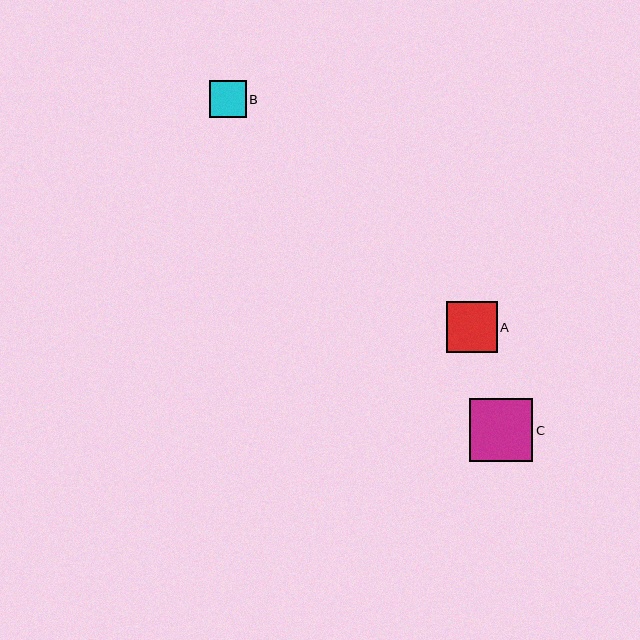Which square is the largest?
Square C is the largest with a size of approximately 63 pixels.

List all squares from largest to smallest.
From largest to smallest: C, A, B.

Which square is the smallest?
Square B is the smallest with a size of approximately 37 pixels.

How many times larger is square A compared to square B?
Square A is approximately 1.4 times the size of square B.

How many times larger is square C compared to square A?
Square C is approximately 1.2 times the size of square A.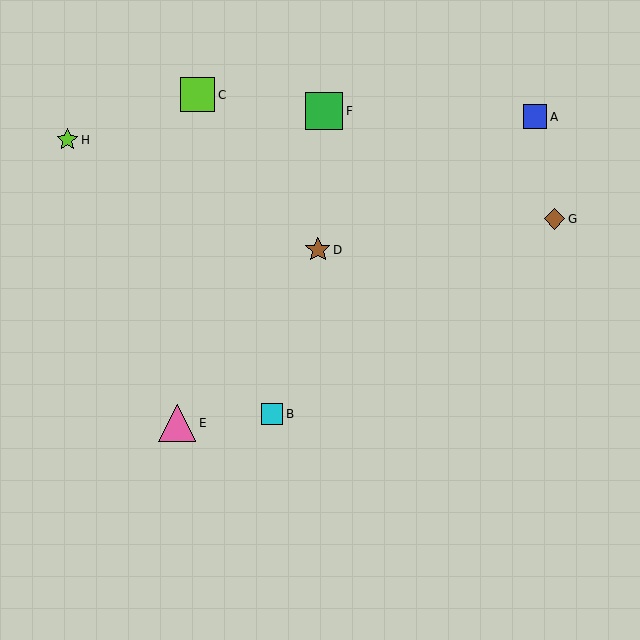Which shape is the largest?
The pink triangle (labeled E) is the largest.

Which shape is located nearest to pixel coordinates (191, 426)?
The pink triangle (labeled E) at (177, 423) is nearest to that location.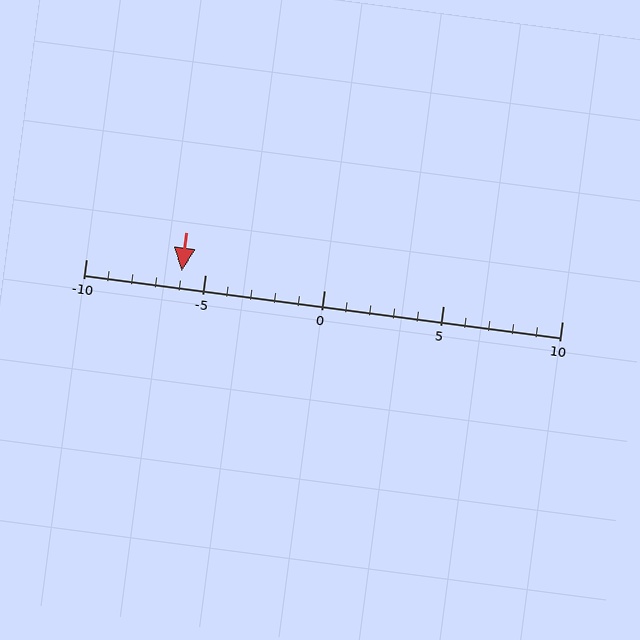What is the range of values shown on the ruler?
The ruler shows values from -10 to 10.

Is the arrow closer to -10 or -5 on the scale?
The arrow is closer to -5.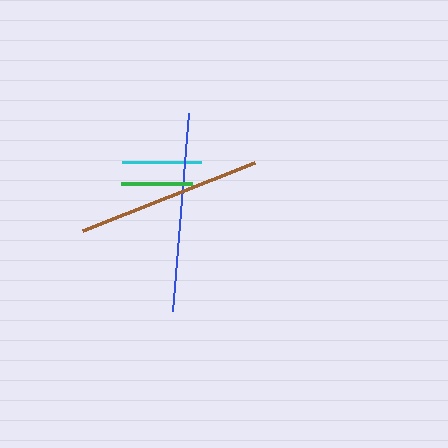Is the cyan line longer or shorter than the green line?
The cyan line is longer than the green line.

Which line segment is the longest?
The blue line is the longest at approximately 198 pixels.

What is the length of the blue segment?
The blue segment is approximately 198 pixels long.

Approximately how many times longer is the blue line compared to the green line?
The blue line is approximately 2.8 times the length of the green line.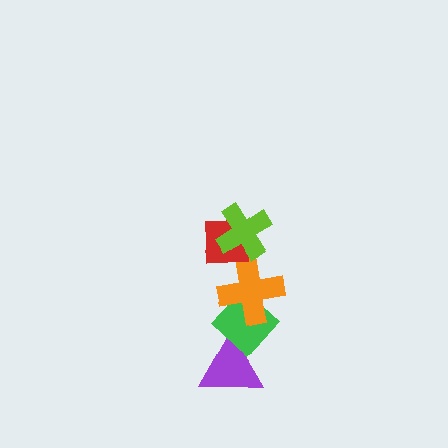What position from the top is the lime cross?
The lime cross is 1st from the top.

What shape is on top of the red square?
The lime cross is on top of the red square.